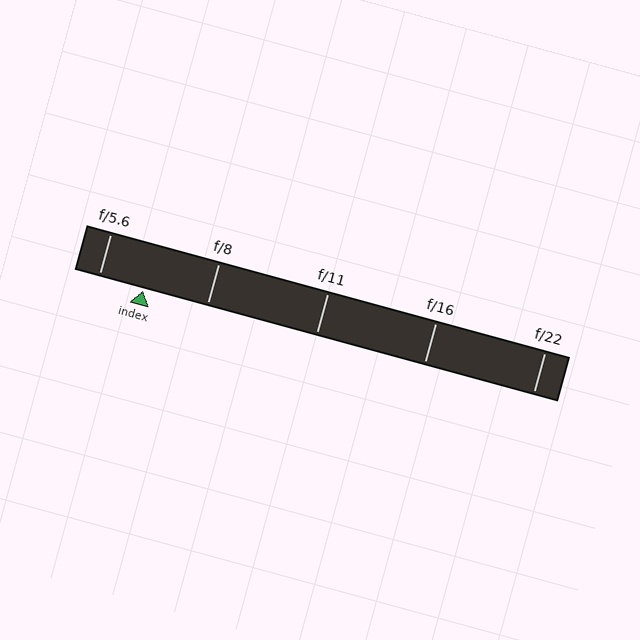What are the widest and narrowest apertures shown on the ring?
The widest aperture shown is f/5.6 and the narrowest is f/22.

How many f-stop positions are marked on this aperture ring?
There are 5 f-stop positions marked.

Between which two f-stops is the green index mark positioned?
The index mark is between f/5.6 and f/8.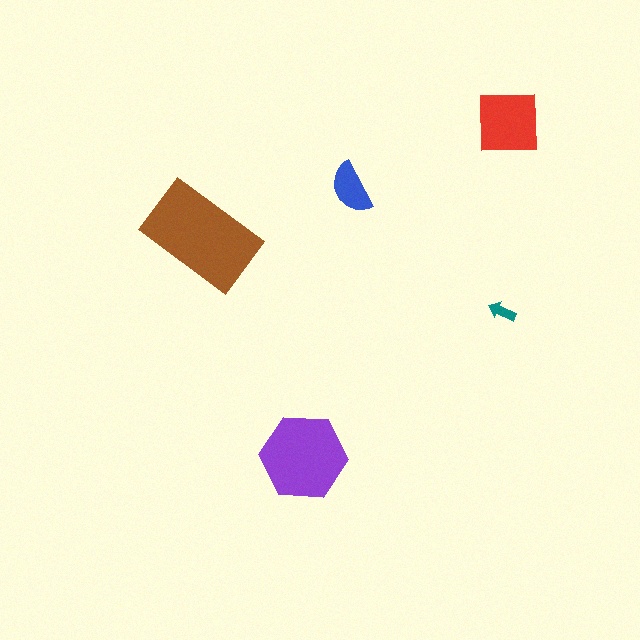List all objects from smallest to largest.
The teal arrow, the blue semicircle, the red square, the purple hexagon, the brown rectangle.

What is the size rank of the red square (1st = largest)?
3rd.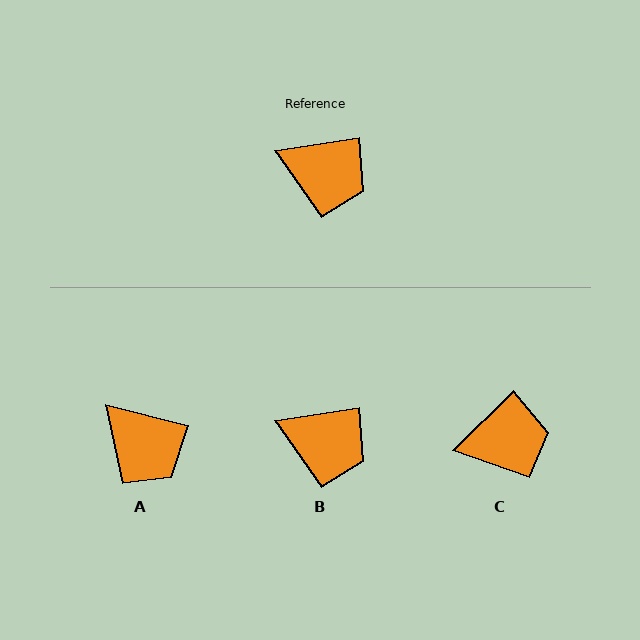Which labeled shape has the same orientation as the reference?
B.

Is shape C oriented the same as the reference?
No, it is off by about 35 degrees.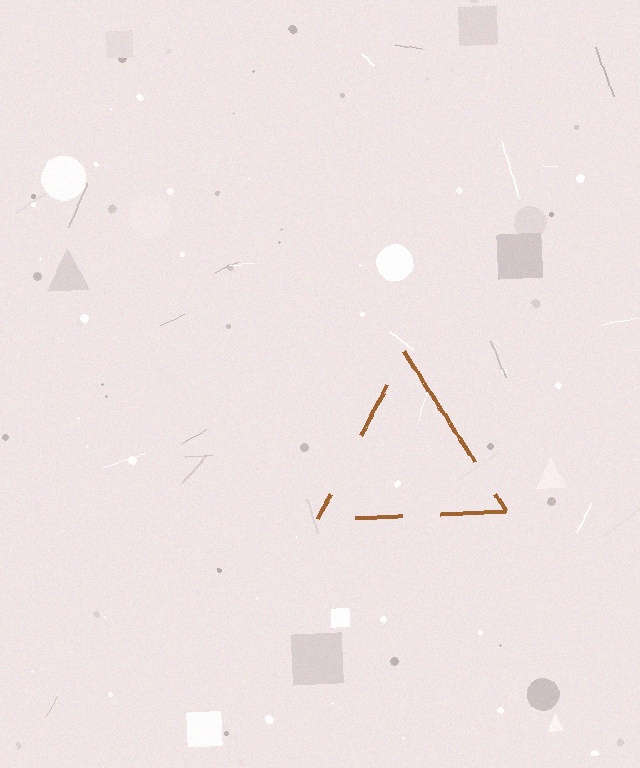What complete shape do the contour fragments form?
The contour fragments form a triangle.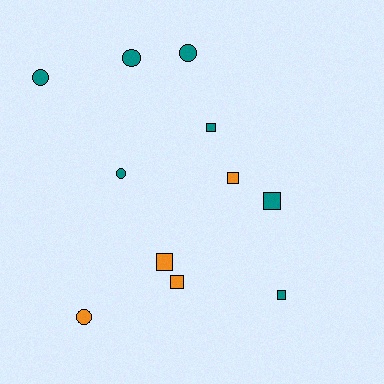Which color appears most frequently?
Teal, with 7 objects.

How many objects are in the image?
There are 11 objects.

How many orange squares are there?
There are 3 orange squares.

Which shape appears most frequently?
Square, with 6 objects.